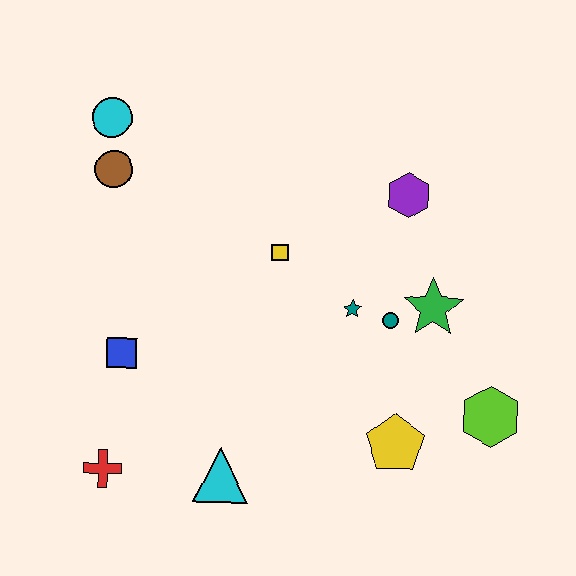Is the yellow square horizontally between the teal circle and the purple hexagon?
No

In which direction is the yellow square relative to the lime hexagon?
The yellow square is to the left of the lime hexagon.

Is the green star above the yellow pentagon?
Yes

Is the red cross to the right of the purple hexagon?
No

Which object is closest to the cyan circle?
The brown circle is closest to the cyan circle.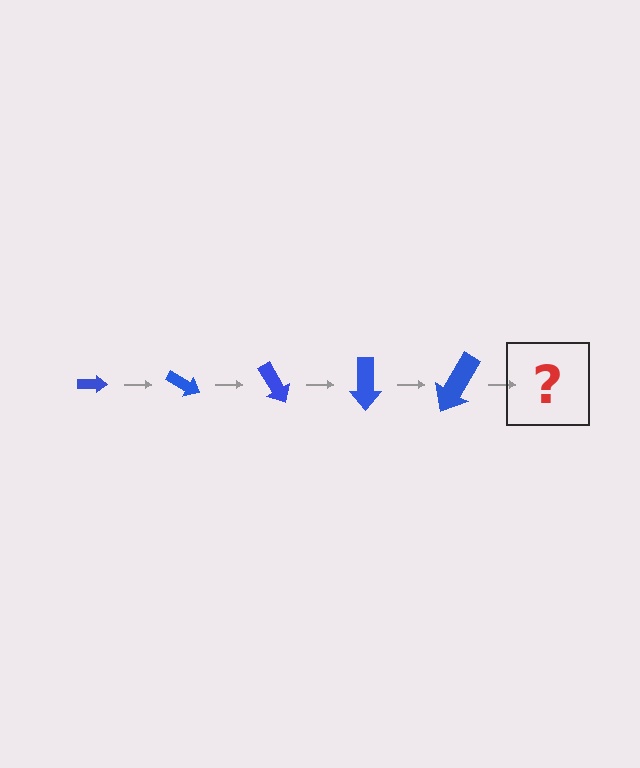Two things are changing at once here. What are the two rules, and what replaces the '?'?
The two rules are that the arrow grows larger each step and it rotates 30 degrees each step. The '?' should be an arrow, larger than the previous one and rotated 150 degrees from the start.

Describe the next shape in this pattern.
It should be an arrow, larger than the previous one and rotated 150 degrees from the start.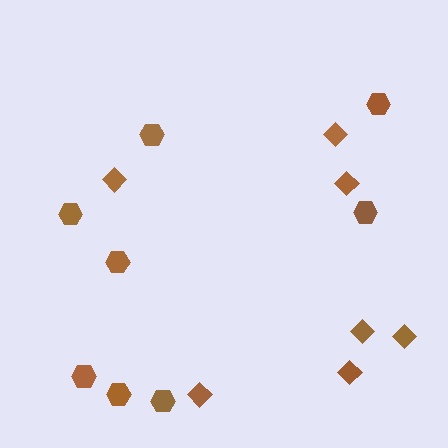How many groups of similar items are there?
There are 2 groups: one group of diamonds (7) and one group of hexagons (8).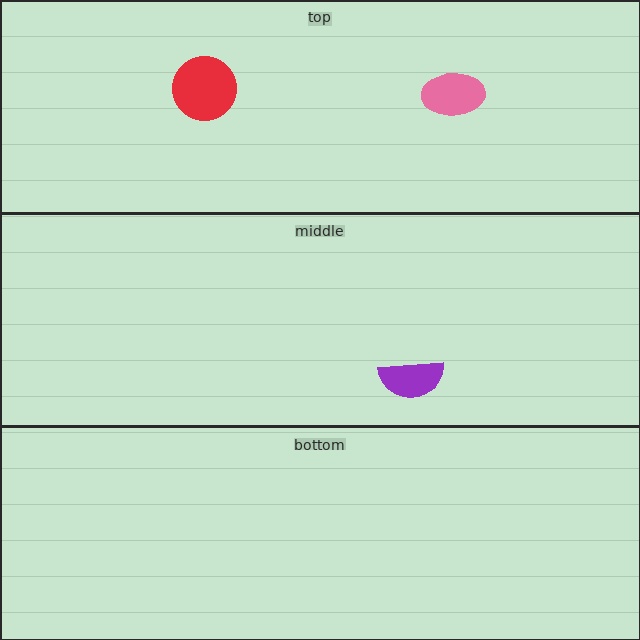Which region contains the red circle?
The top region.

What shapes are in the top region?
The pink ellipse, the red circle.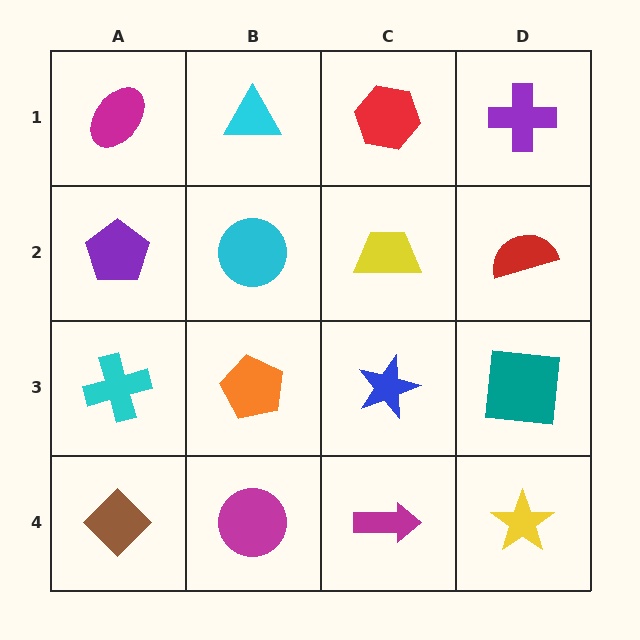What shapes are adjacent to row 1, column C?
A yellow trapezoid (row 2, column C), a cyan triangle (row 1, column B), a purple cross (row 1, column D).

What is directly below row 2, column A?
A cyan cross.